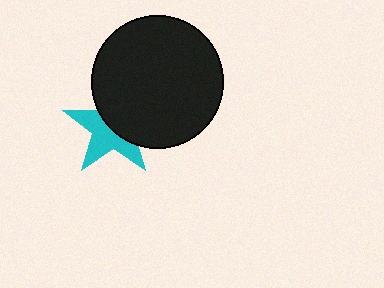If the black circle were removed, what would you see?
You would see the complete cyan star.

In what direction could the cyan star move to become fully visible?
The cyan star could move toward the lower-left. That would shift it out from behind the black circle entirely.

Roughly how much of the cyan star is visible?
About half of it is visible (roughly 51%).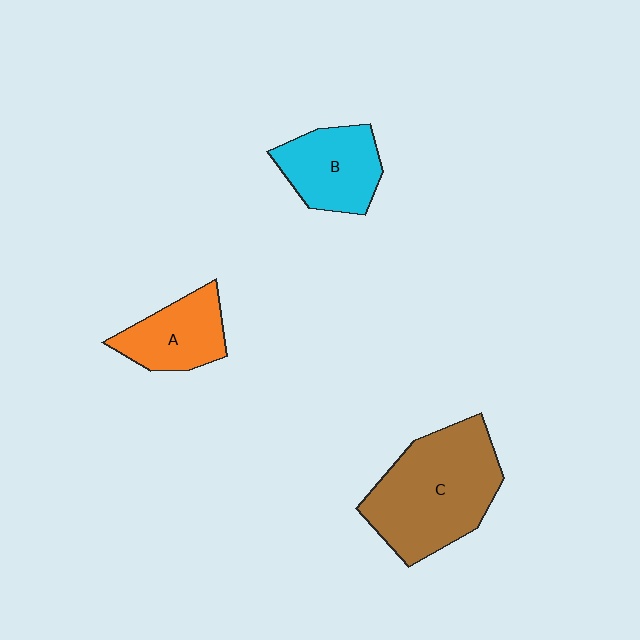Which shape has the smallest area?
Shape A (orange).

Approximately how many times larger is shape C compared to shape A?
Approximately 2.0 times.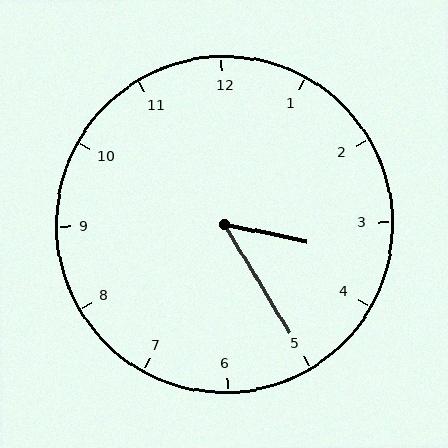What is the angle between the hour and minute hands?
Approximately 48 degrees.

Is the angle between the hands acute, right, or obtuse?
It is acute.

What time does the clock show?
3:25.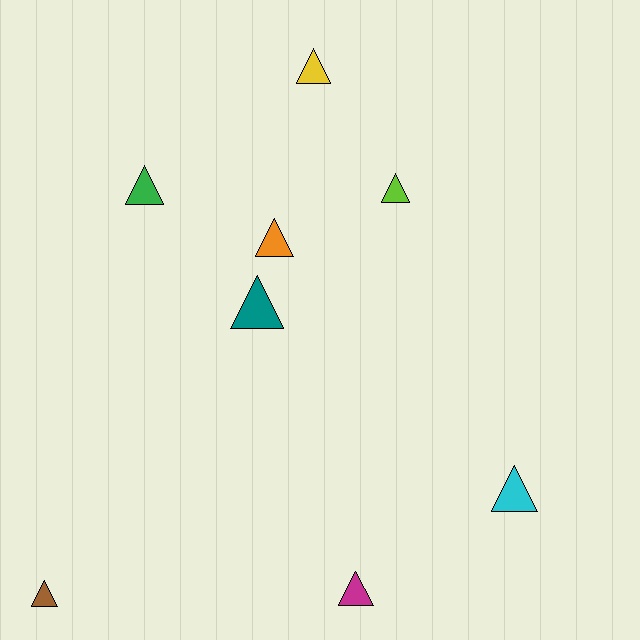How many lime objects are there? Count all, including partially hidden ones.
There is 1 lime object.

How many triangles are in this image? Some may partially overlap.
There are 8 triangles.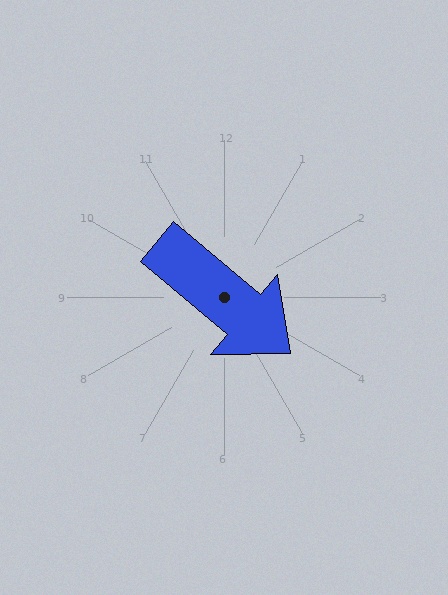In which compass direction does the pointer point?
Southeast.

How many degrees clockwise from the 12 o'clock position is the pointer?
Approximately 130 degrees.